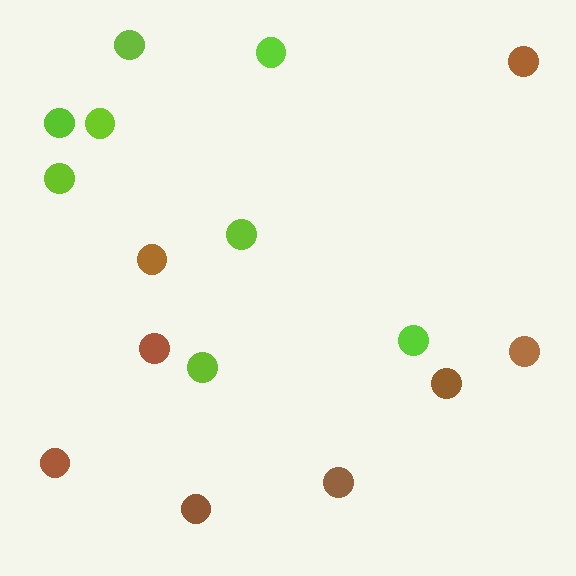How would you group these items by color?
There are 2 groups: one group of lime circles (8) and one group of brown circles (8).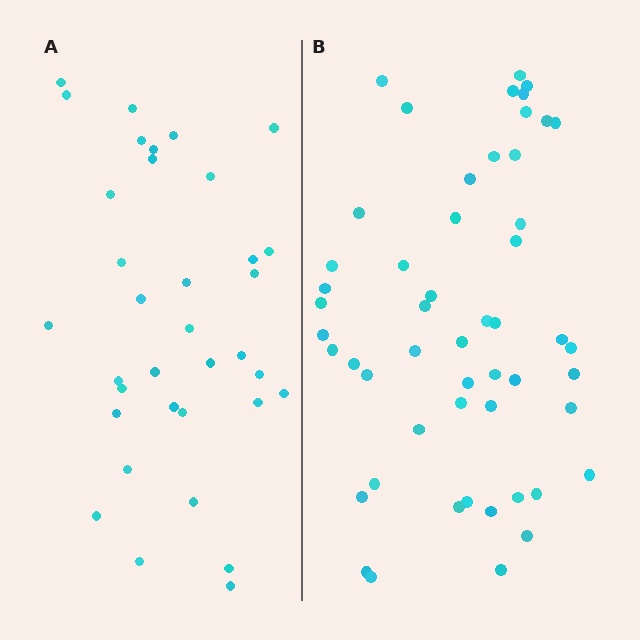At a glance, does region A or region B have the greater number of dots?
Region B (the right region) has more dots.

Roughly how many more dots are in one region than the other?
Region B has approximately 15 more dots than region A.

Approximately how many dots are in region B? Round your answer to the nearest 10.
About 50 dots. (The exact count is 52, which rounds to 50.)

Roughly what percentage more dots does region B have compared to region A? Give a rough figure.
About 50% more.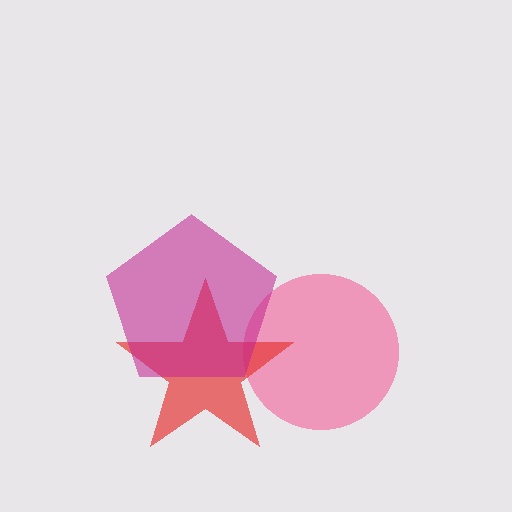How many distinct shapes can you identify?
There are 3 distinct shapes: a pink circle, a red star, a magenta pentagon.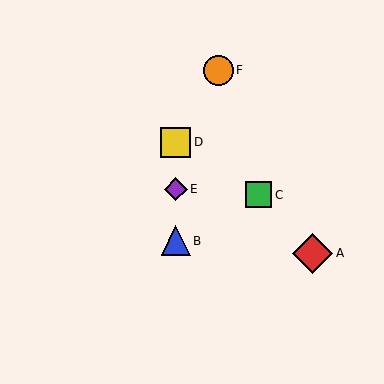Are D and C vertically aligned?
No, D is at x≈176 and C is at x≈259.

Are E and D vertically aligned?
Yes, both are at x≈176.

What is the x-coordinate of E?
Object E is at x≈176.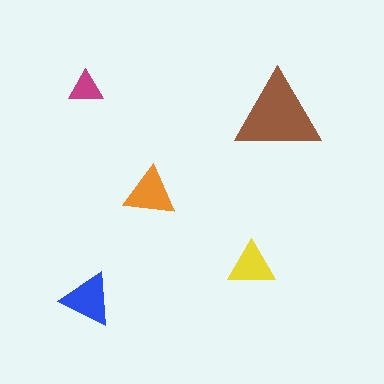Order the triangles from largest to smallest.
the brown one, the blue one, the orange one, the yellow one, the magenta one.